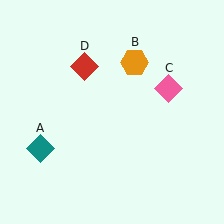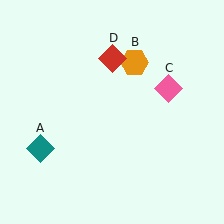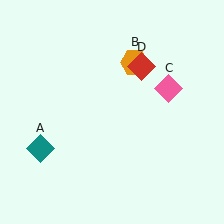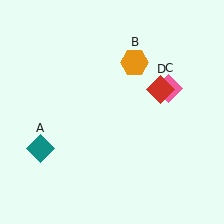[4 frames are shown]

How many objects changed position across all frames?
1 object changed position: red diamond (object D).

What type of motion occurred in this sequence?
The red diamond (object D) rotated clockwise around the center of the scene.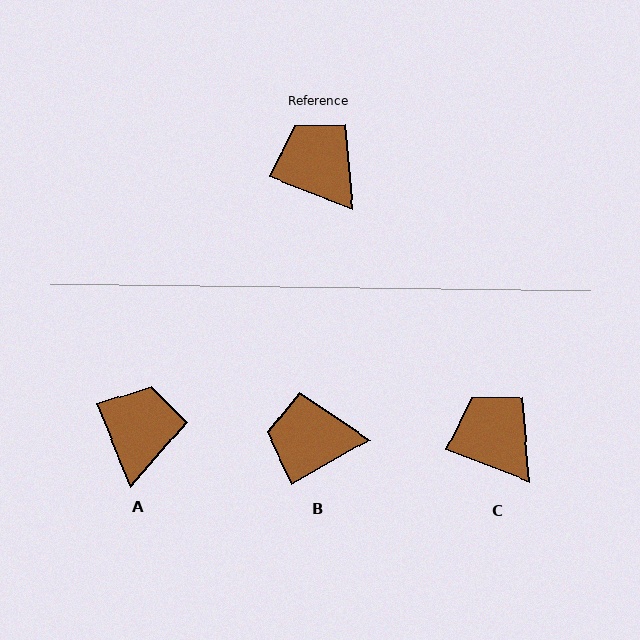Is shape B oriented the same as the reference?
No, it is off by about 51 degrees.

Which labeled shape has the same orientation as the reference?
C.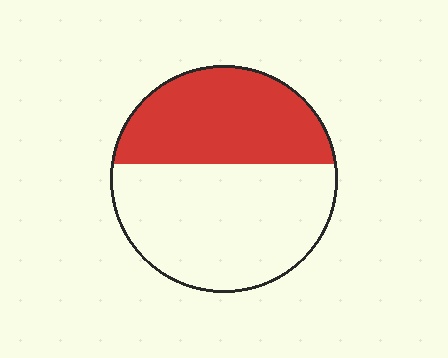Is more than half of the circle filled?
No.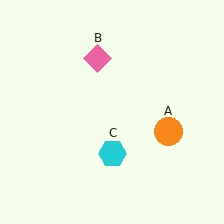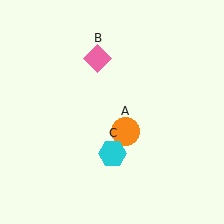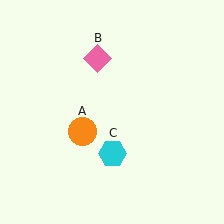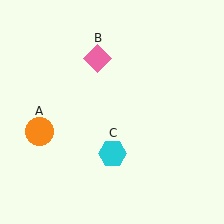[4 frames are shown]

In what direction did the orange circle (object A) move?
The orange circle (object A) moved left.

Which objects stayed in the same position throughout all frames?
Pink diamond (object B) and cyan hexagon (object C) remained stationary.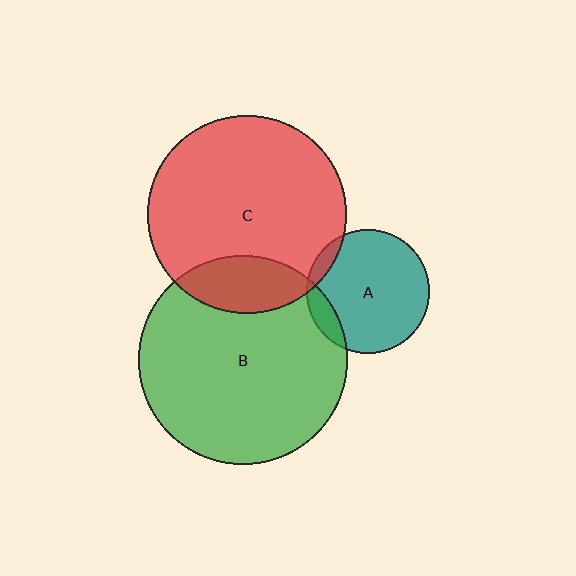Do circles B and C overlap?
Yes.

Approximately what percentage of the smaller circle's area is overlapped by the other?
Approximately 20%.